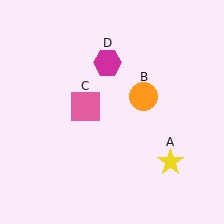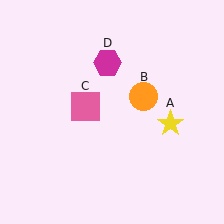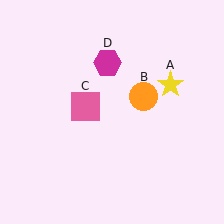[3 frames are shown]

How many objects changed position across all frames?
1 object changed position: yellow star (object A).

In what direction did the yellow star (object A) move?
The yellow star (object A) moved up.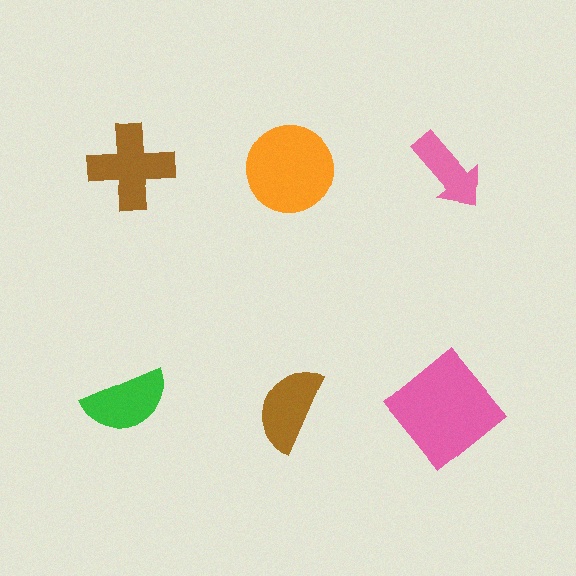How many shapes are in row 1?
3 shapes.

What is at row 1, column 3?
A pink arrow.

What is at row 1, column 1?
A brown cross.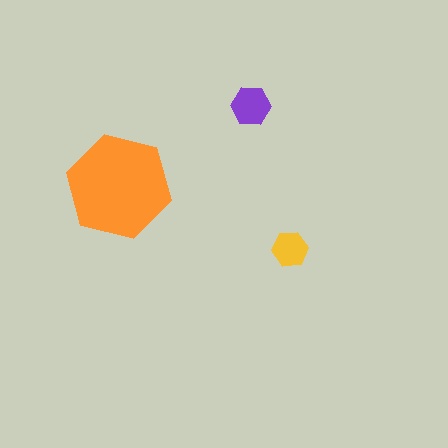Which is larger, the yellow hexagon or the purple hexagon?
The purple one.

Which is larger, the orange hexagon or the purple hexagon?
The orange one.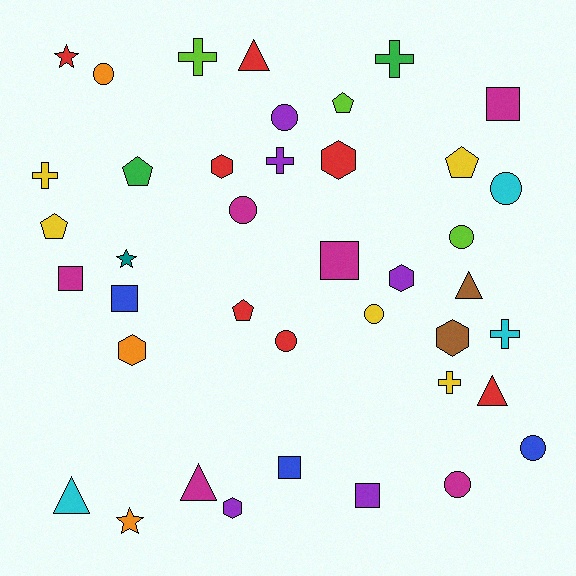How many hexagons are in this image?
There are 6 hexagons.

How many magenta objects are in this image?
There are 6 magenta objects.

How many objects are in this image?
There are 40 objects.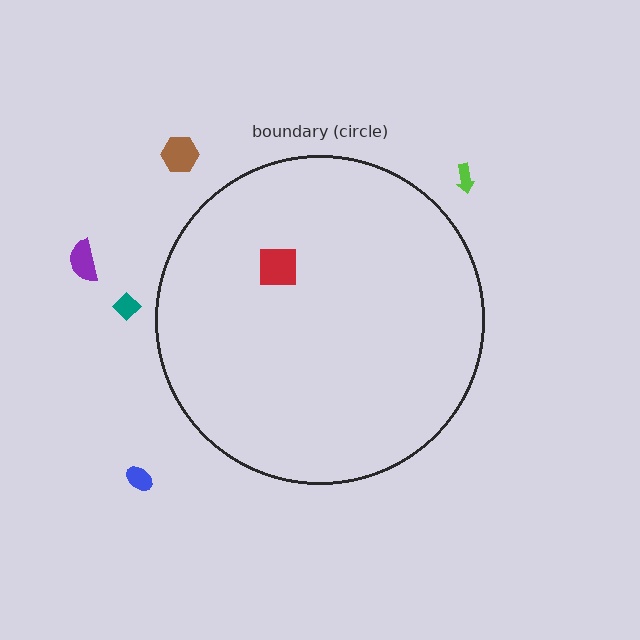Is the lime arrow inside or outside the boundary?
Outside.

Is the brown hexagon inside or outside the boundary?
Outside.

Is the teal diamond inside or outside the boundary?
Outside.